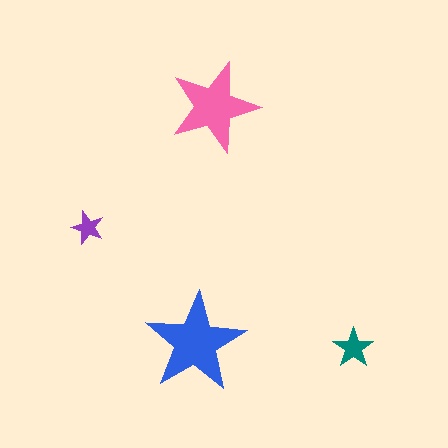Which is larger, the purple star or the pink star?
The pink one.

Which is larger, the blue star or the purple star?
The blue one.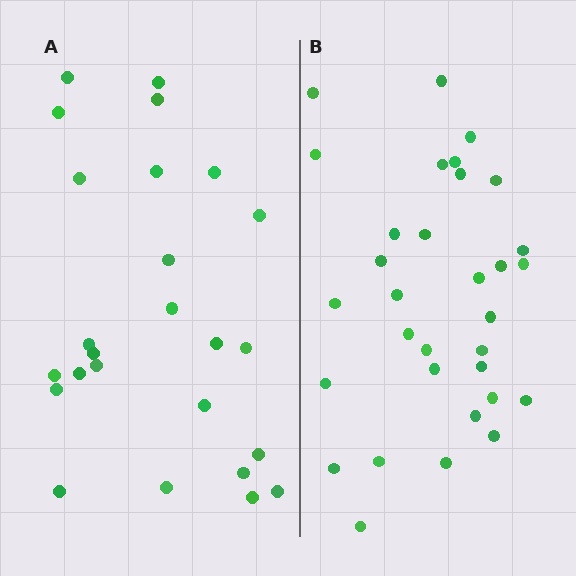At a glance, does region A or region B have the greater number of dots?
Region B (the right region) has more dots.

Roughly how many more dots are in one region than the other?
Region B has roughly 8 or so more dots than region A.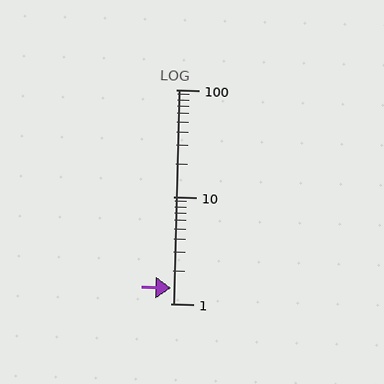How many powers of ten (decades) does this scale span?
The scale spans 2 decades, from 1 to 100.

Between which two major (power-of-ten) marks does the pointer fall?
The pointer is between 1 and 10.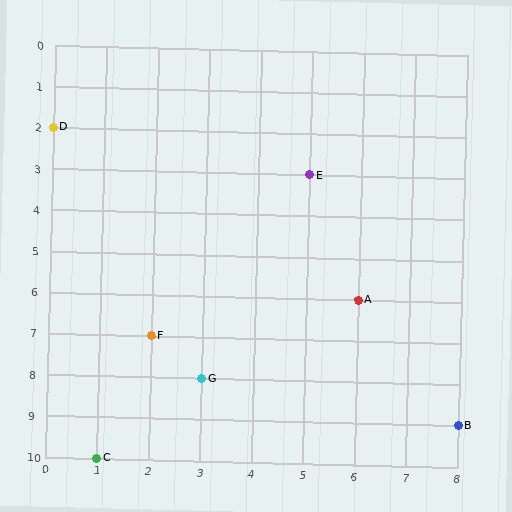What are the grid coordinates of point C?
Point C is at grid coordinates (1, 10).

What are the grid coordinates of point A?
Point A is at grid coordinates (6, 6).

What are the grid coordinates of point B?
Point B is at grid coordinates (8, 9).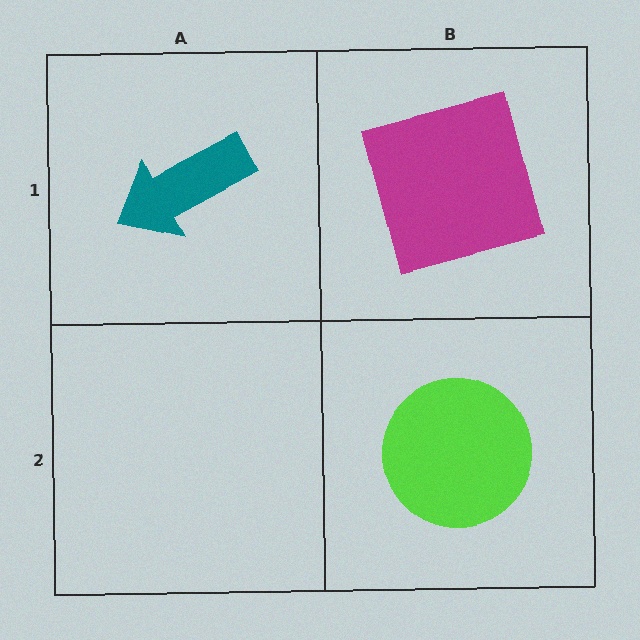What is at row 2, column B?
A lime circle.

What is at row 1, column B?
A magenta square.